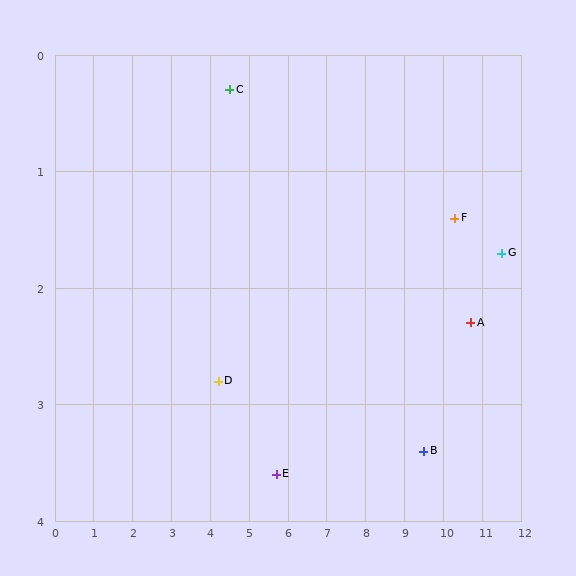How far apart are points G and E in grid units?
Points G and E are about 6.1 grid units apart.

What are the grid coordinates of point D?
Point D is at approximately (4.2, 2.8).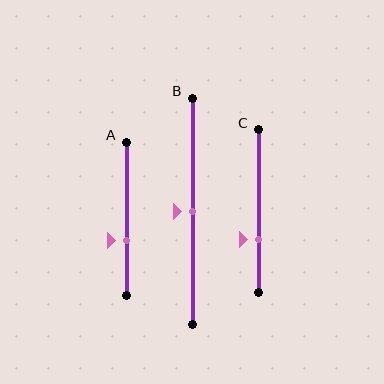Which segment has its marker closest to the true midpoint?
Segment B has its marker closest to the true midpoint.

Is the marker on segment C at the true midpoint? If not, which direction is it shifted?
No, the marker on segment C is shifted downward by about 17% of the segment length.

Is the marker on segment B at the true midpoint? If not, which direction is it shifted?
Yes, the marker on segment B is at the true midpoint.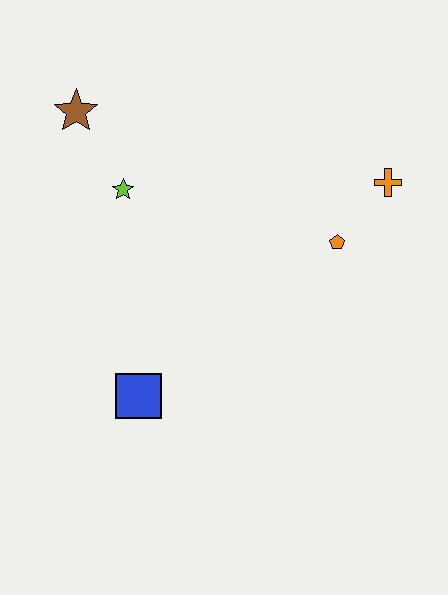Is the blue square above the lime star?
No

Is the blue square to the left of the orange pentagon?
Yes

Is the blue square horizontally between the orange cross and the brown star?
Yes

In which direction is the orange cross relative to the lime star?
The orange cross is to the right of the lime star.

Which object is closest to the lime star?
The brown star is closest to the lime star.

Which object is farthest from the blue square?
The orange cross is farthest from the blue square.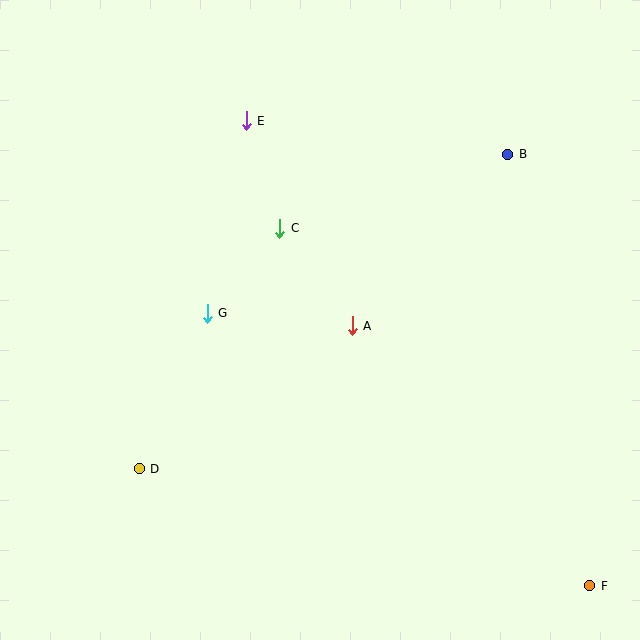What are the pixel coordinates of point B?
Point B is at (508, 154).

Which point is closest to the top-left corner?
Point E is closest to the top-left corner.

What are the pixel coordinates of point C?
Point C is at (280, 228).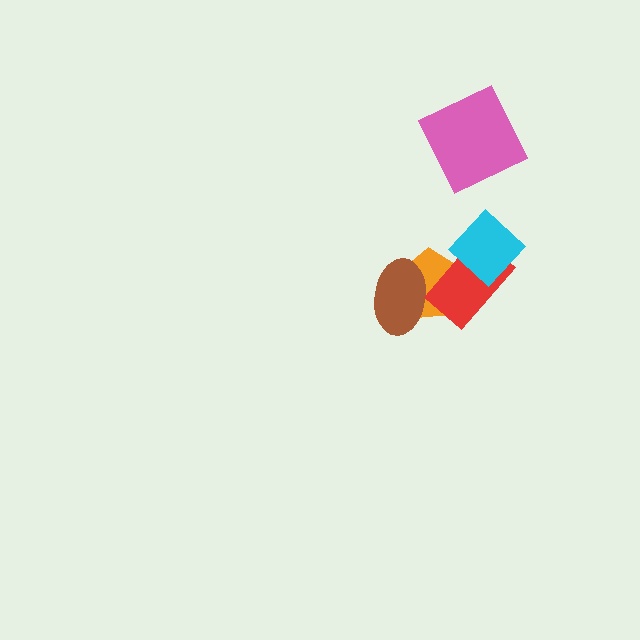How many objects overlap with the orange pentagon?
3 objects overlap with the orange pentagon.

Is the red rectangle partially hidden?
Yes, it is partially covered by another shape.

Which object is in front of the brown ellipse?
The red rectangle is in front of the brown ellipse.